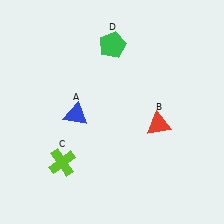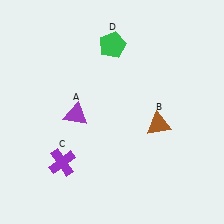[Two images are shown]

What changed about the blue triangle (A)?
In Image 1, A is blue. In Image 2, it changed to purple.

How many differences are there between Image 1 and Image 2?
There are 3 differences between the two images.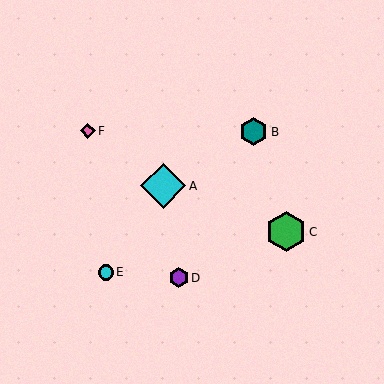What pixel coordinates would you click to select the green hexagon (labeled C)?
Click at (286, 232) to select the green hexagon C.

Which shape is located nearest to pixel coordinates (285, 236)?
The green hexagon (labeled C) at (286, 232) is nearest to that location.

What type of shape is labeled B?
Shape B is a teal hexagon.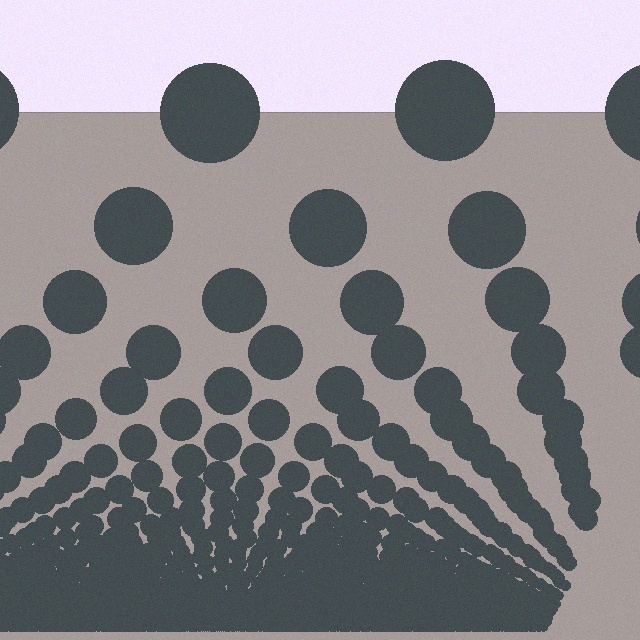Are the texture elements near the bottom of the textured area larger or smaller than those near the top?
Smaller. The gradient is inverted — elements near the bottom are smaller and denser.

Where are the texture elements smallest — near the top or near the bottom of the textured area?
Near the bottom.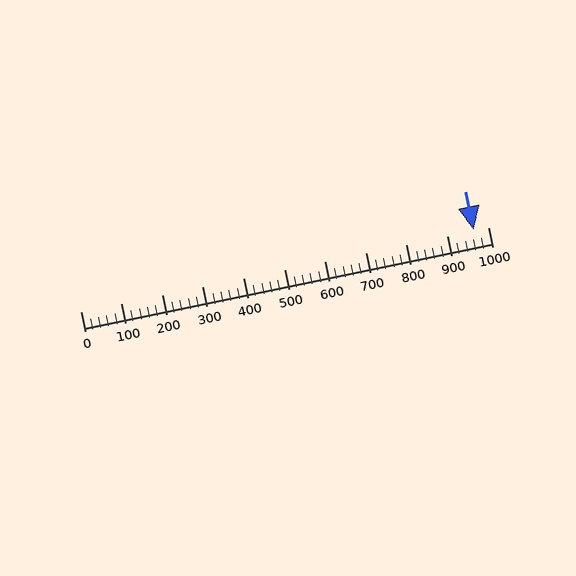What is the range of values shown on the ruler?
The ruler shows values from 0 to 1000.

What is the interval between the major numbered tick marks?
The major tick marks are spaced 100 units apart.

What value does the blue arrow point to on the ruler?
The blue arrow points to approximately 964.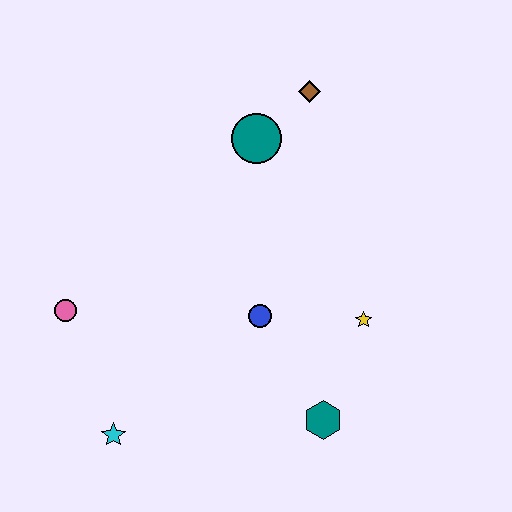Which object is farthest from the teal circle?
The cyan star is farthest from the teal circle.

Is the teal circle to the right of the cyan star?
Yes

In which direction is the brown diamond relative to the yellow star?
The brown diamond is above the yellow star.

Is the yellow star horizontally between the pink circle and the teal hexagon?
No